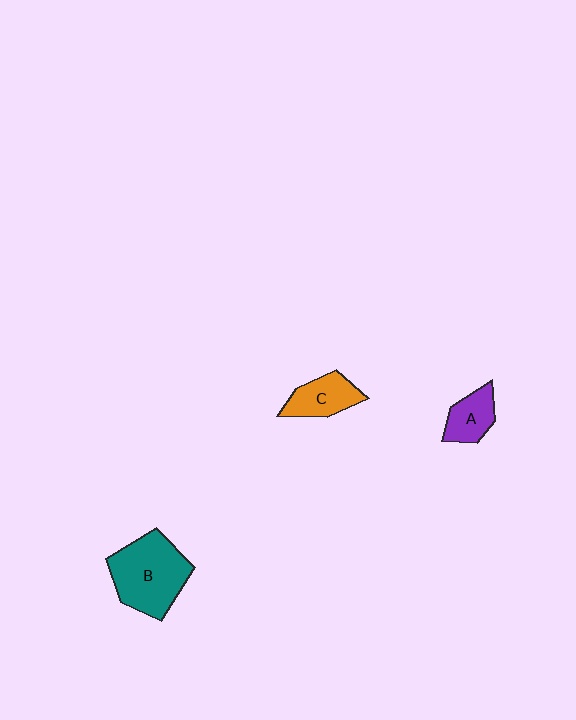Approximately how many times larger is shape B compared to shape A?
Approximately 2.3 times.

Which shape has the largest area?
Shape B (teal).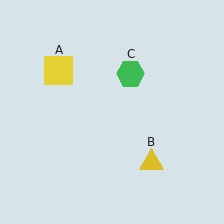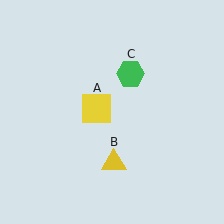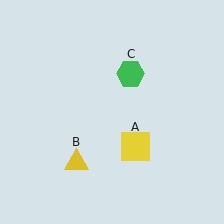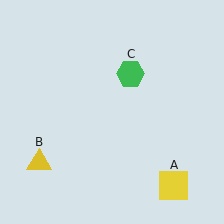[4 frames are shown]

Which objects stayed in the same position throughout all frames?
Green hexagon (object C) remained stationary.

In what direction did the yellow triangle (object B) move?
The yellow triangle (object B) moved left.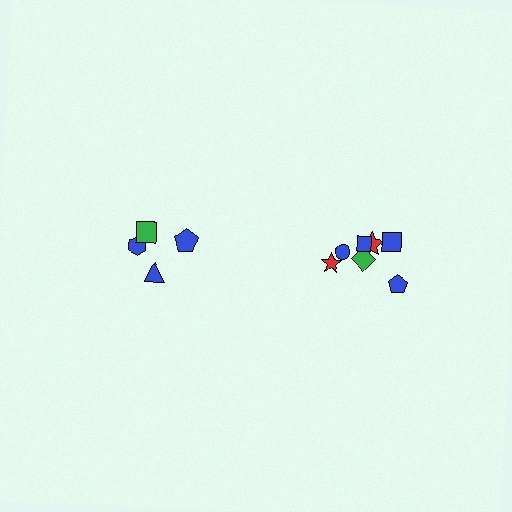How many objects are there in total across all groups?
There are 11 objects.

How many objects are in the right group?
There are 7 objects.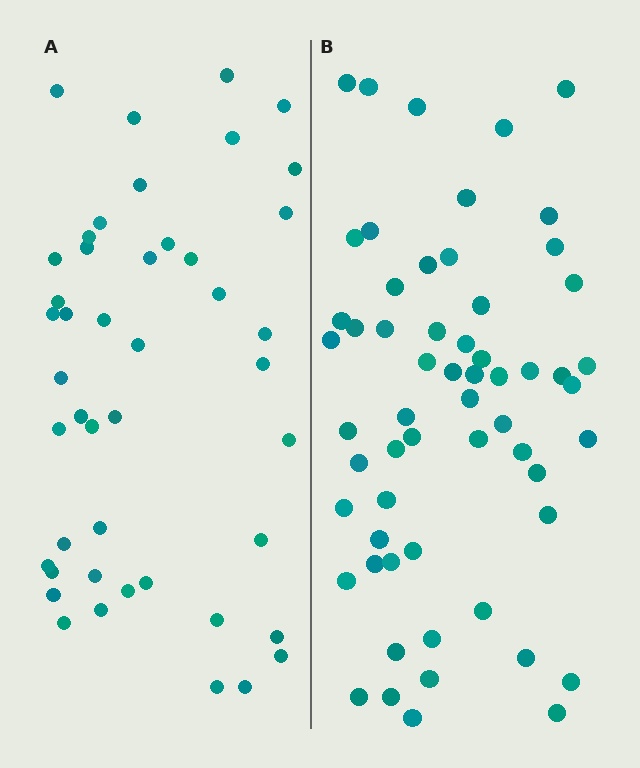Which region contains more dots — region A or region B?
Region B (the right region) has more dots.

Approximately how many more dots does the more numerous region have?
Region B has approximately 15 more dots than region A.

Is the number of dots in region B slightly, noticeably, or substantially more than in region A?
Region B has noticeably more, but not dramatically so. The ratio is roughly 1.3 to 1.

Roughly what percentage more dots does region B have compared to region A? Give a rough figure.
About 30% more.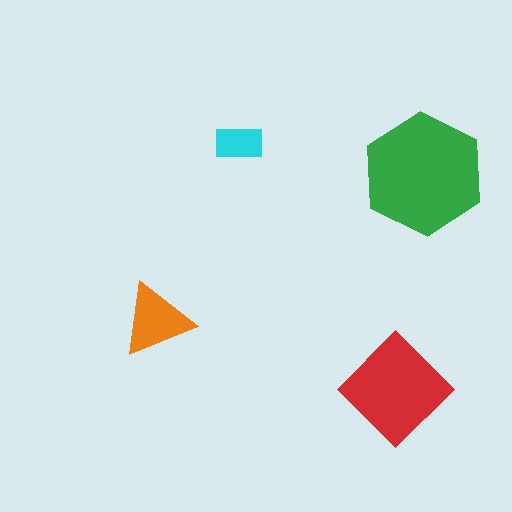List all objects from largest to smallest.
The green hexagon, the red diamond, the orange triangle, the cyan rectangle.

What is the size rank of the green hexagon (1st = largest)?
1st.